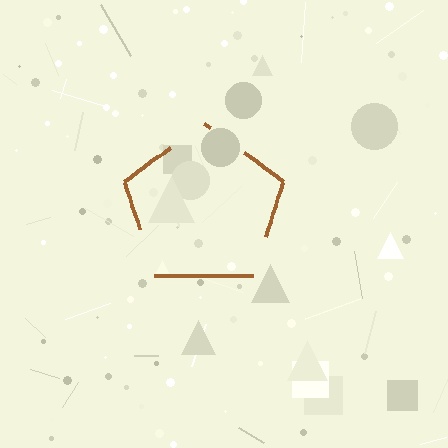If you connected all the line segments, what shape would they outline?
They would outline a pentagon.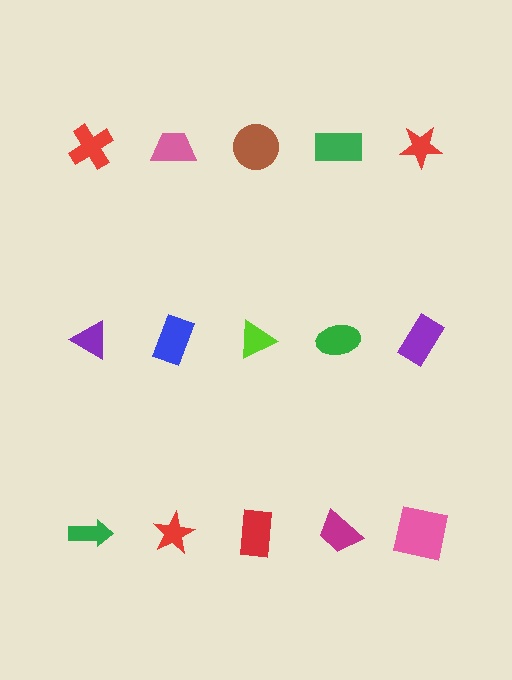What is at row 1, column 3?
A brown circle.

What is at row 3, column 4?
A magenta trapezoid.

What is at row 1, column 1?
A red cross.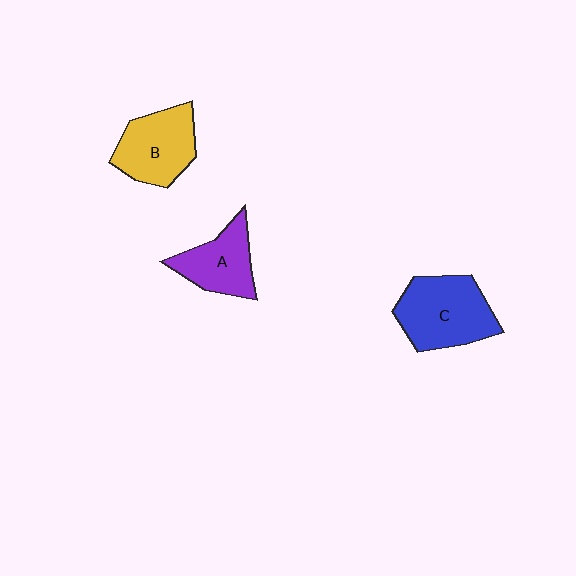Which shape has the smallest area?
Shape A (purple).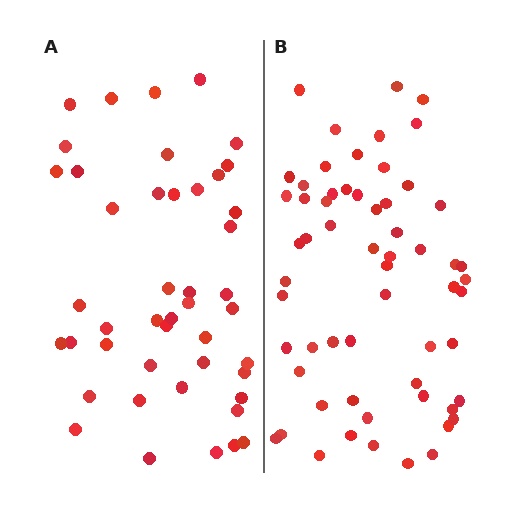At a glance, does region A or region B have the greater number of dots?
Region B (the right region) has more dots.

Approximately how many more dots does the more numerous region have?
Region B has approximately 15 more dots than region A.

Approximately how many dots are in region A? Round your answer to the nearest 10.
About 40 dots. (The exact count is 45, which rounds to 40.)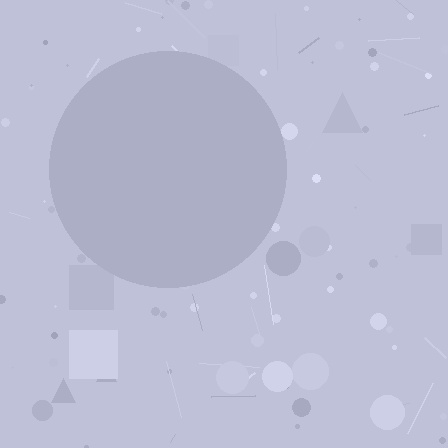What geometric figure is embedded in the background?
A circle is embedded in the background.